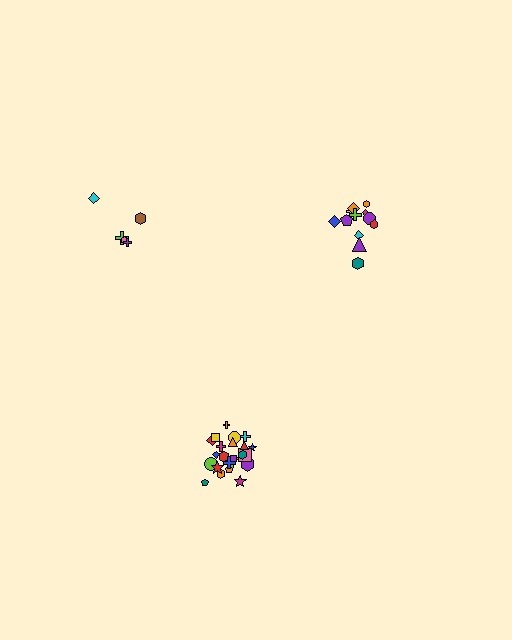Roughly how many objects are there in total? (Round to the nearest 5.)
Roughly 40 objects in total.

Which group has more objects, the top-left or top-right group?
The top-right group.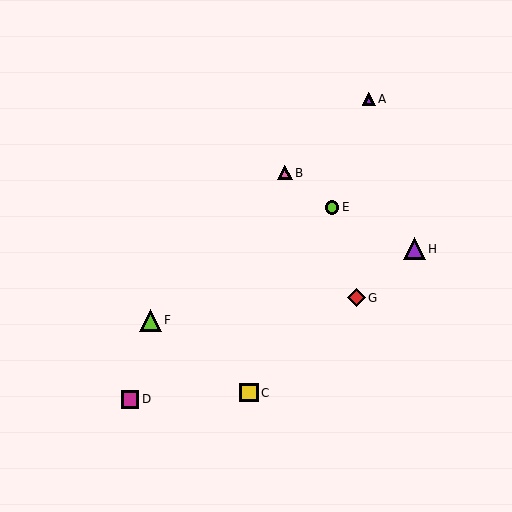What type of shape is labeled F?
Shape F is a lime triangle.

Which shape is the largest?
The lime triangle (labeled F) is the largest.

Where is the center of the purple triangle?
The center of the purple triangle is at (369, 99).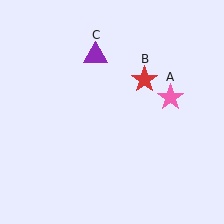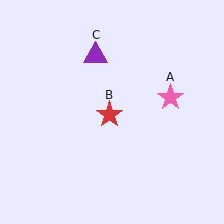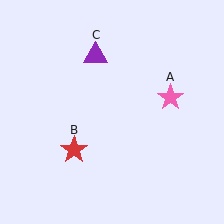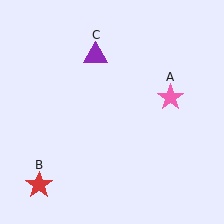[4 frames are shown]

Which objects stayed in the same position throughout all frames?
Pink star (object A) and purple triangle (object C) remained stationary.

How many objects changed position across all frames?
1 object changed position: red star (object B).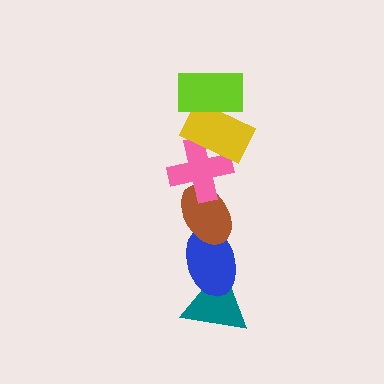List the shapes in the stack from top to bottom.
From top to bottom: the lime rectangle, the yellow rectangle, the pink cross, the brown ellipse, the blue ellipse, the teal triangle.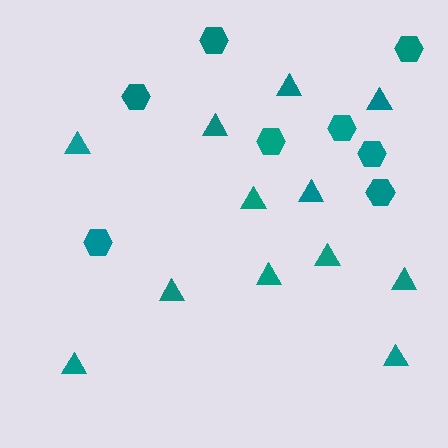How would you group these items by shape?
There are 2 groups: one group of hexagons (8) and one group of triangles (12).